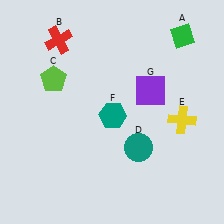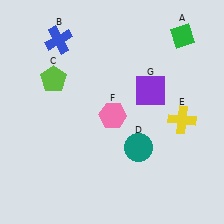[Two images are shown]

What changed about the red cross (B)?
In Image 1, B is red. In Image 2, it changed to blue.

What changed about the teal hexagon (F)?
In Image 1, F is teal. In Image 2, it changed to pink.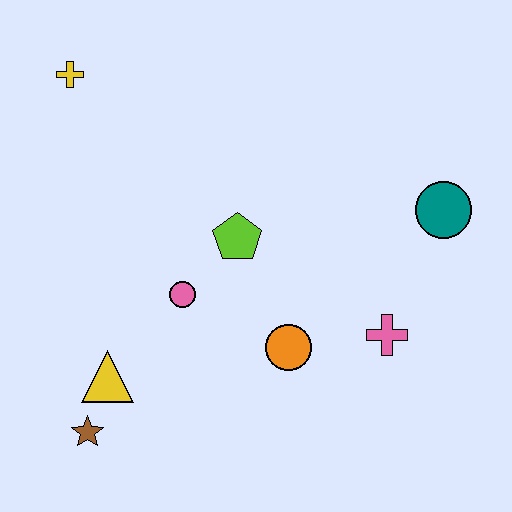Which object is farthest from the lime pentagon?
The brown star is farthest from the lime pentagon.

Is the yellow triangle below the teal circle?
Yes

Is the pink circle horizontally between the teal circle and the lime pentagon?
No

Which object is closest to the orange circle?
The pink cross is closest to the orange circle.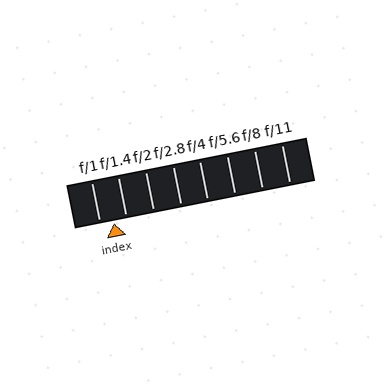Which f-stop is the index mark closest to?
The index mark is closest to f/1.4.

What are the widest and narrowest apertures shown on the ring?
The widest aperture shown is f/1 and the narrowest is f/11.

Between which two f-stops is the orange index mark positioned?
The index mark is between f/1 and f/1.4.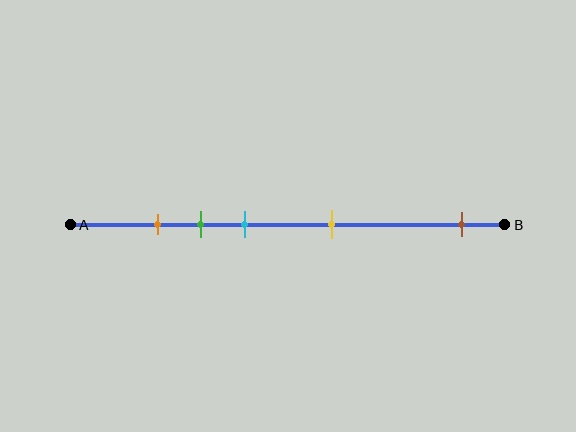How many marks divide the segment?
There are 5 marks dividing the segment.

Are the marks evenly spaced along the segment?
No, the marks are not evenly spaced.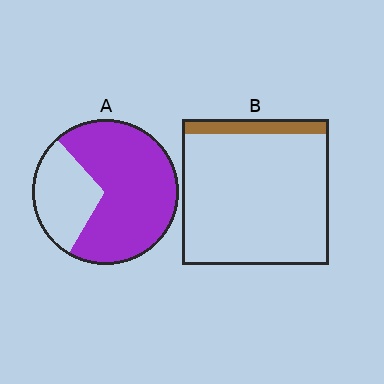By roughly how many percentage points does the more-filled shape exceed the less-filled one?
By roughly 60 percentage points (A over B).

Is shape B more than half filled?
No.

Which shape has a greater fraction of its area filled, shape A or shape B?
Shape A.